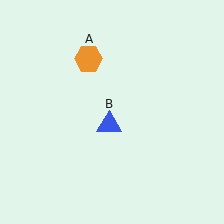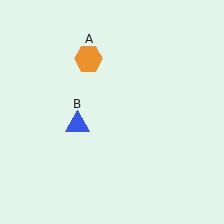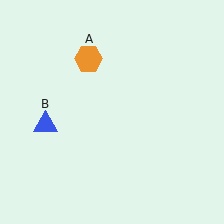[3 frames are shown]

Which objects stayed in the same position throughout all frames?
Orange hexagon (object A) remained stationary.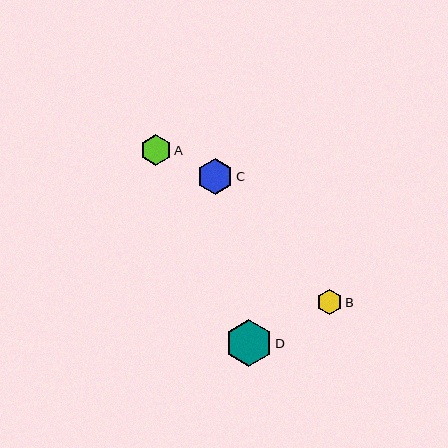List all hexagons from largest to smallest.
From largest to smallest: D, C, A, B.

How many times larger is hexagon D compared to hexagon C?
Hexagon D is approximately 1.3 times the size of hexagon C.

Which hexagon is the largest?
Hexagon D is the largest with a size of approximately 47 pixels.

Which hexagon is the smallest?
Hexagon B is the smallest with a size of approximately 25 pixels.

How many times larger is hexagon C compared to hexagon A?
Hexagon C is approximately 1.2 times the size of hexagon A.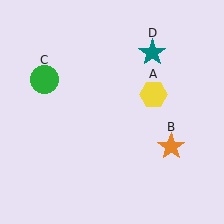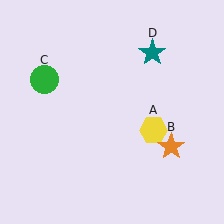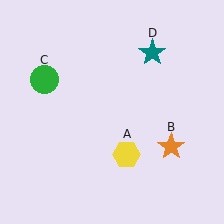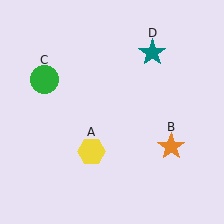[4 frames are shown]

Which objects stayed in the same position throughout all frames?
Orange star (object B) and green circle (object C) and teal star (object D) remained stationary.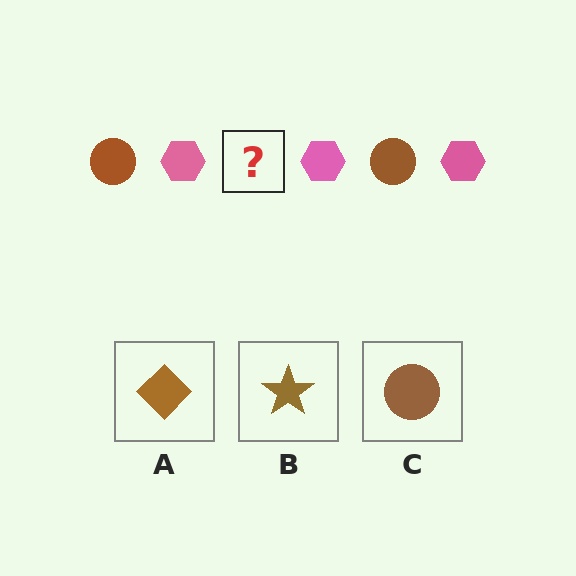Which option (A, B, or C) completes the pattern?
C.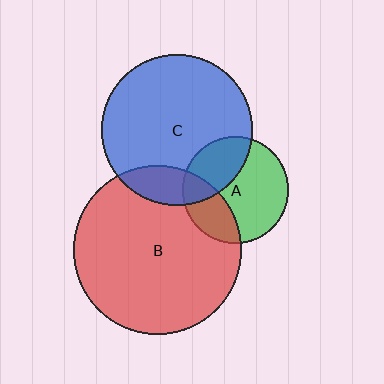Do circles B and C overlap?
Yes.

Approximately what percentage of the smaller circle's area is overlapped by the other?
Approximately 15%.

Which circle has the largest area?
Circle B (red).